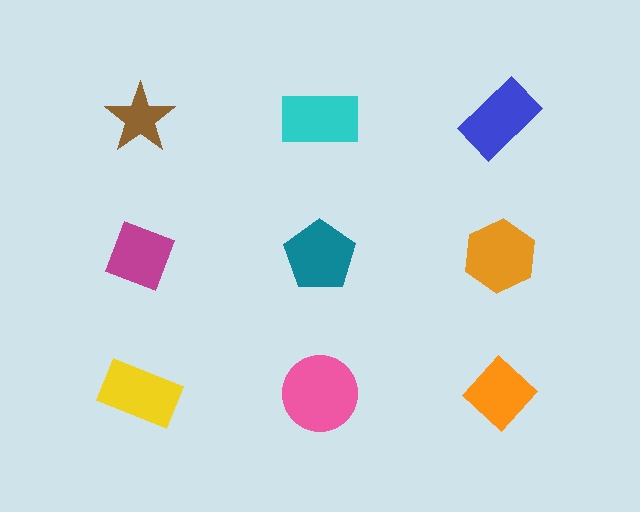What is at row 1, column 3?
A blue rectangle.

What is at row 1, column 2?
A cyan rectangle.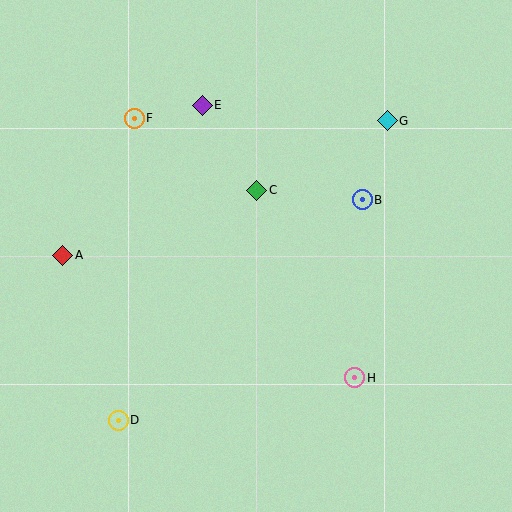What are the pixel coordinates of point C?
Point C is at (257, 190).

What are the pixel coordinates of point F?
Point F is at (134, 118).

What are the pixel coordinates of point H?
Point H is at (355, 378).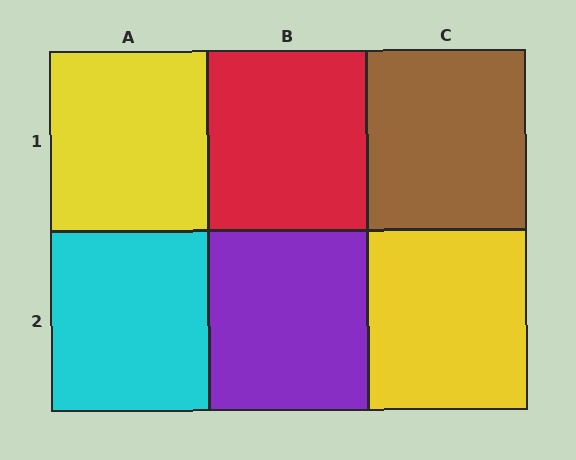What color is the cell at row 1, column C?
Brown.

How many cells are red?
1 cell is red.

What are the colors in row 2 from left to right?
Cyan, purple, yellow.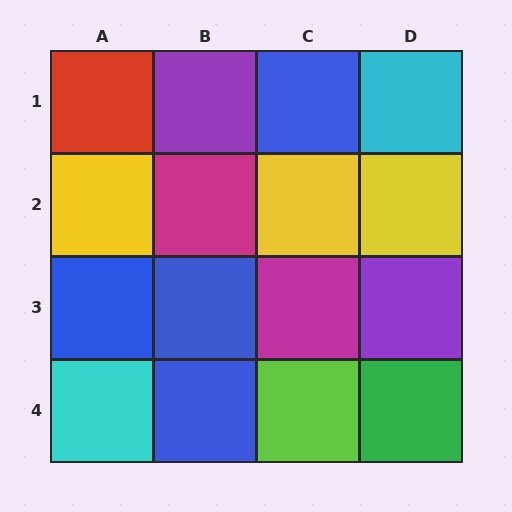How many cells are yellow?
3 cells are yellow.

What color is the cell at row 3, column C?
Magenta.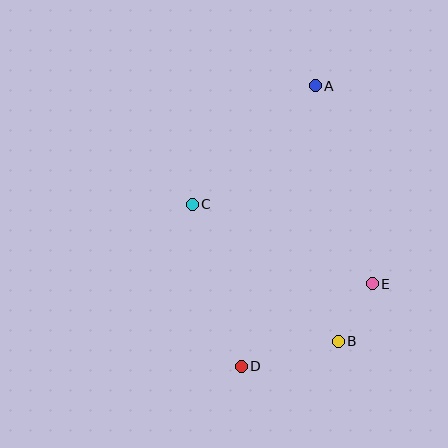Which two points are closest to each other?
Points B and E are closest to each other.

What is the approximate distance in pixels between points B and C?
The distance between B and C is approximately 200 pixels.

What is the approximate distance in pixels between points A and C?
The distance between A and C is approximately 171 pixels.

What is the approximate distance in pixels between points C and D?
The distance between C and D is approximately 169 pixels.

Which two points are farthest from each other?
Points A and D are farthest from each other.